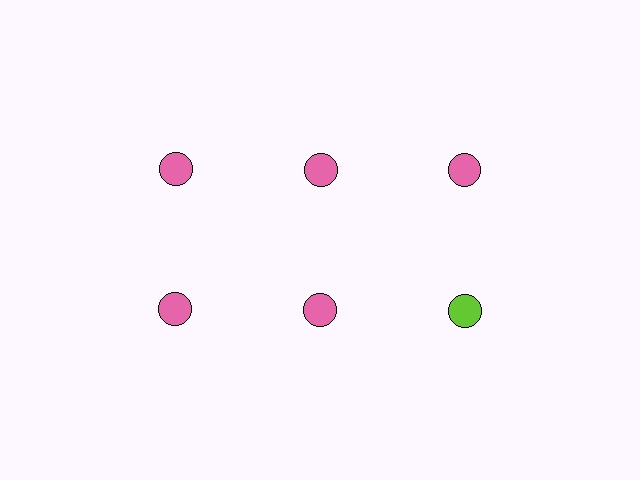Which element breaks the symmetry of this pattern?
The lime circle in the second row, center column breaks the symmetry. All other shapes are pink circles.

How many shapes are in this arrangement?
There are 6 shapes arranged in a grid pattern.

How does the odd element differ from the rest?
It has a different color: lime instead of pink.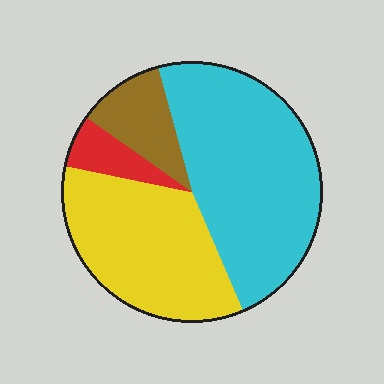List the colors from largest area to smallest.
From largest to smallest: cyan, yellow, brown, red.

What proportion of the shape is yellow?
Yellow covers about 35% of the shape.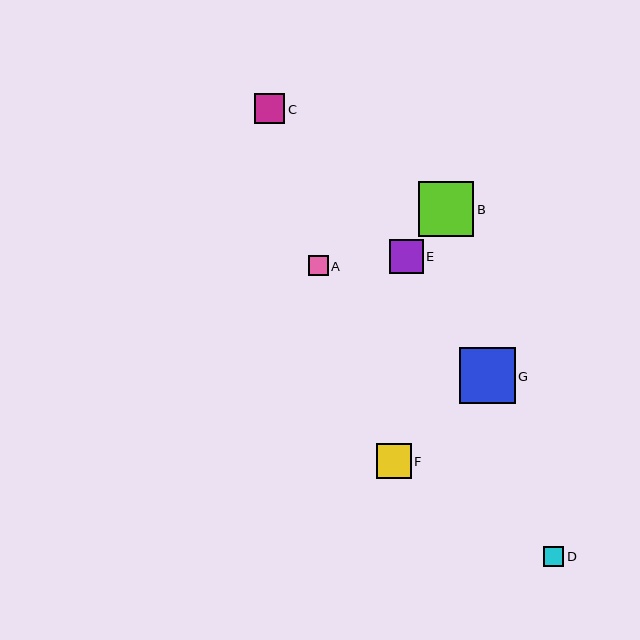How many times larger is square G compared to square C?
Square G is approximately 1.8 times the size of square C.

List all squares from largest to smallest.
From largest to smallest: G, B, F, E, C, D, A.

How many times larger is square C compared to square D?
Square C is approximately 1.5 times the size of square D.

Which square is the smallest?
Square A is the smallest with a size of approximately 20 pixels.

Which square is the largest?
Square G is the largest with a size of approximately 55 pixels.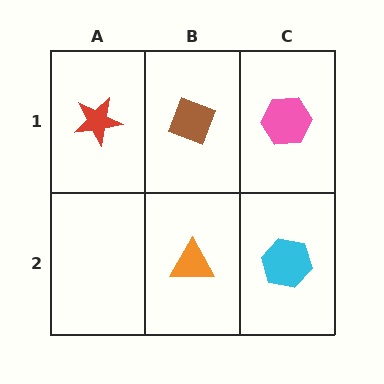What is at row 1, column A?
A red star.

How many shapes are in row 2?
2 shapes.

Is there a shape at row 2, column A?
No, that cell is empty.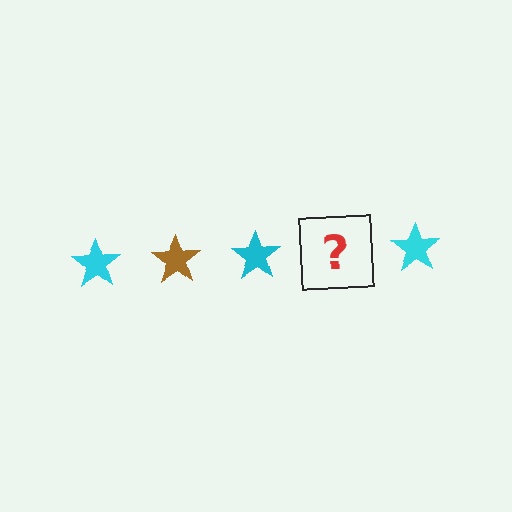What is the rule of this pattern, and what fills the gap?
The rule is that the pattern cycles through cyan, brown stars. The gap should be filled with a brown star.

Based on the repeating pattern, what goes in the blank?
The blank should be a brown star.